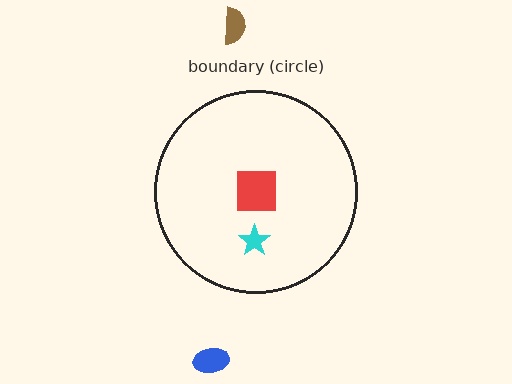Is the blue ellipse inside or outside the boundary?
Outside.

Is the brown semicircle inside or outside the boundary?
Outside.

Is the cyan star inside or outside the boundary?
Inside.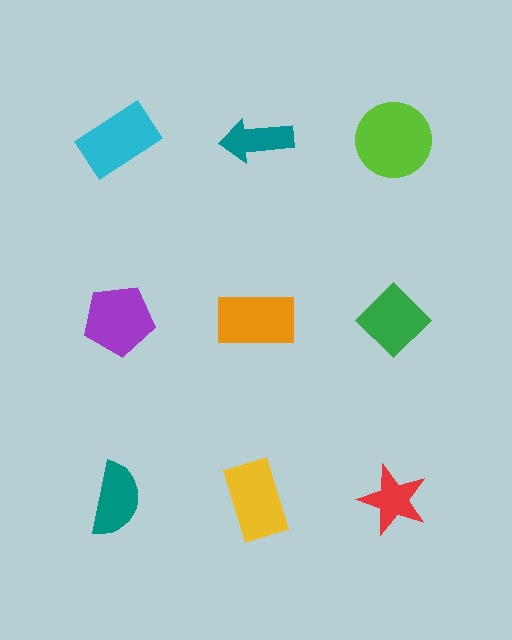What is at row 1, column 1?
A cyan rectangle.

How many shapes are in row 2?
3 shapes.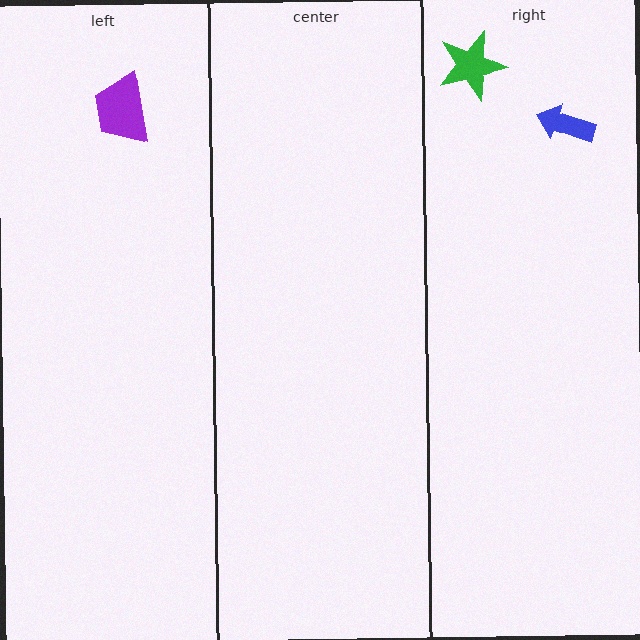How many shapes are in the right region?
2.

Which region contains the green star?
The right region.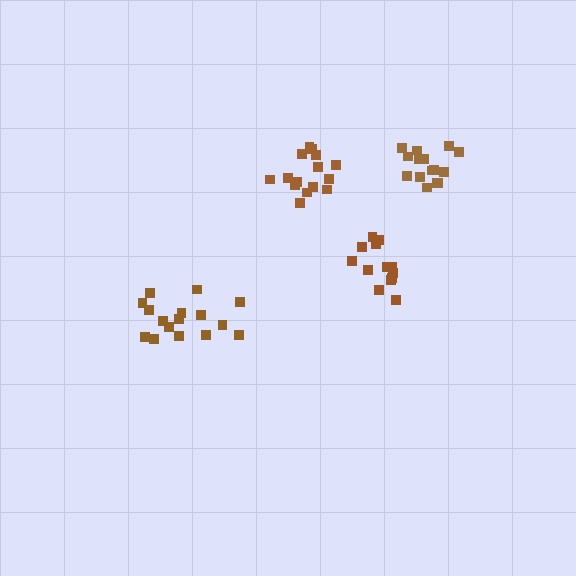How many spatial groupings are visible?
There are 4 spatial groupings.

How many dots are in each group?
Group 1: 16 dots, Group 2: 15 dots, Group 3: 15 dots, Group 4: 13 dots (59 total).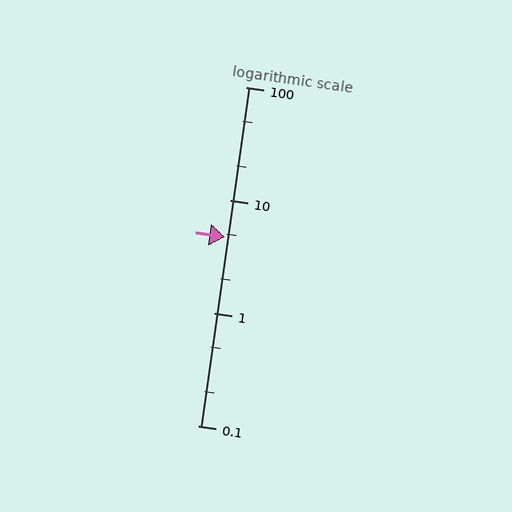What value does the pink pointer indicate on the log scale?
The pointer indicates approximately 4.7.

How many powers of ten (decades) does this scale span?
The scale spans 3 decades, from 0.1 to 100.